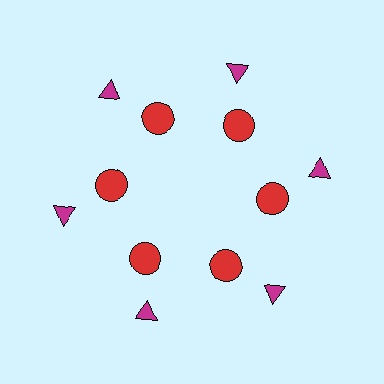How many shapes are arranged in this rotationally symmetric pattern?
There are 12 shapes, arranged in 6 groups of 2.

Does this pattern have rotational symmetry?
Yes, this pattern has 6-fold rotational symmetry. It looks the same after rotating 60 degrees around the center.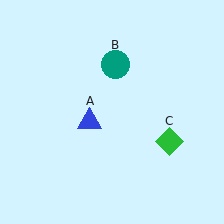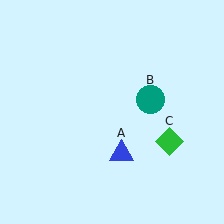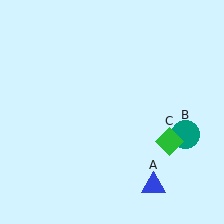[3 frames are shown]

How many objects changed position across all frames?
2 objects changed position: blue triangle (object A), teal circle (object B).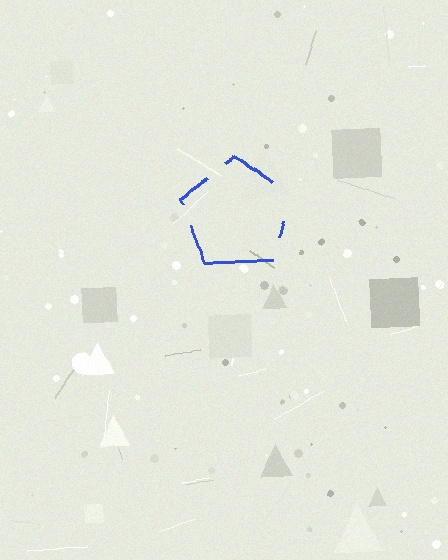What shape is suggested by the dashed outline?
The dashed outline suggests a pentagon.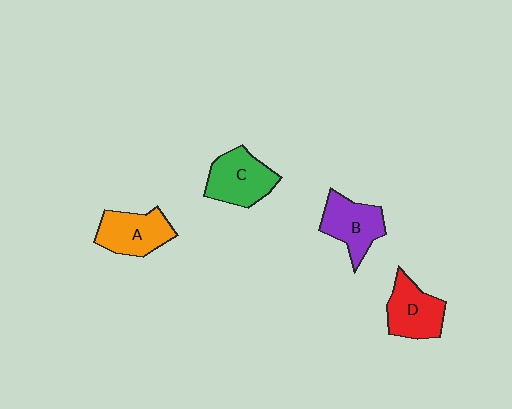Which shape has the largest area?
Shape C (green).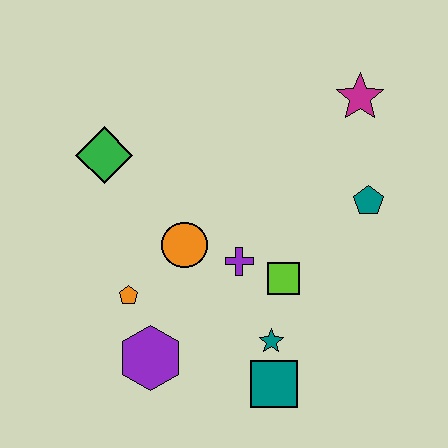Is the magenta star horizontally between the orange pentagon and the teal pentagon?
Yes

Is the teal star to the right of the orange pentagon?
Yes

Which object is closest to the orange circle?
The purple cross is closest to the orange circle.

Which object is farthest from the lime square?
The green diamond is farthest from the lime square.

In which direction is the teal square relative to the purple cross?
The teal square is below the purple cross.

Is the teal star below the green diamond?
Yes